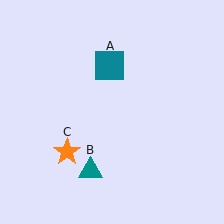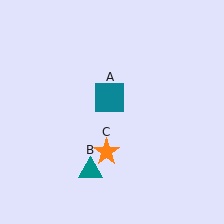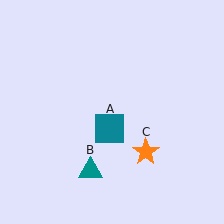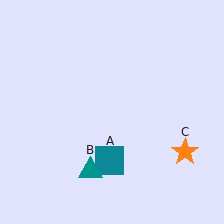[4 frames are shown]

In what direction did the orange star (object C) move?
The orange star (object C) moved right.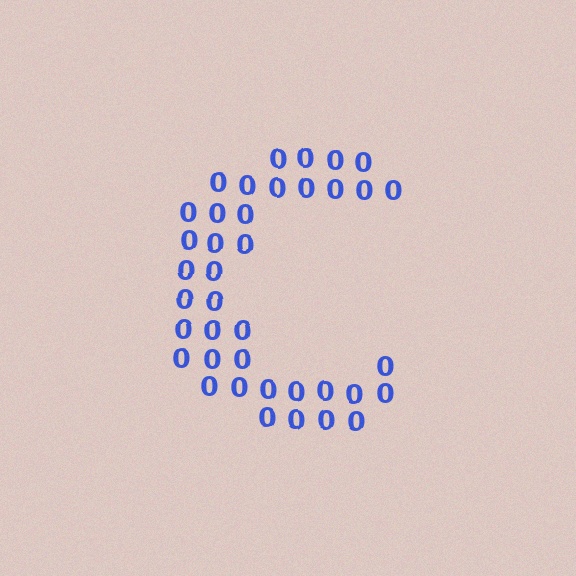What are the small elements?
The small elements are digit 0's.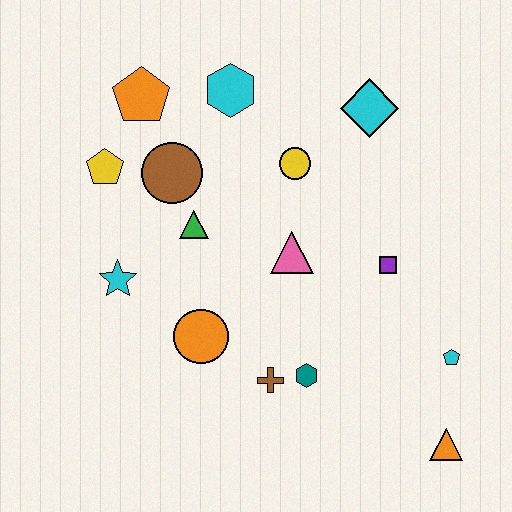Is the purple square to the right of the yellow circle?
Yes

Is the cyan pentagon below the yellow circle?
Yes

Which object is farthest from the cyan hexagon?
The orange triangle is farthest from the cyan hexagon.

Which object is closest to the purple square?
The pink triangle is closest to the purple square.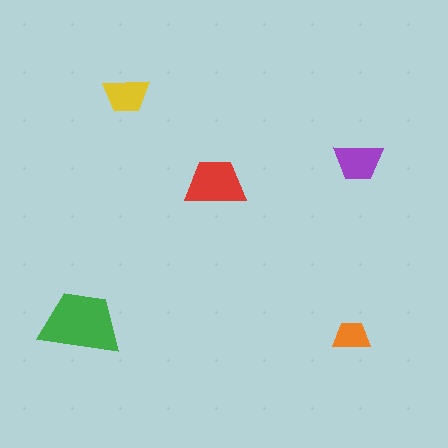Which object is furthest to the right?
The purple trapezoid is rightmost.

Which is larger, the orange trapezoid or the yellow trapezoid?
The yellow one.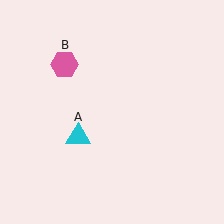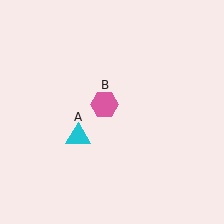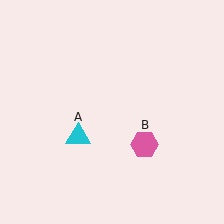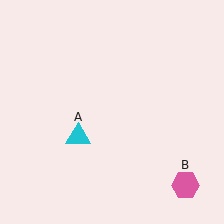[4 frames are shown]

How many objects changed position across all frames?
1 object changed position: pink hexagon (object B).